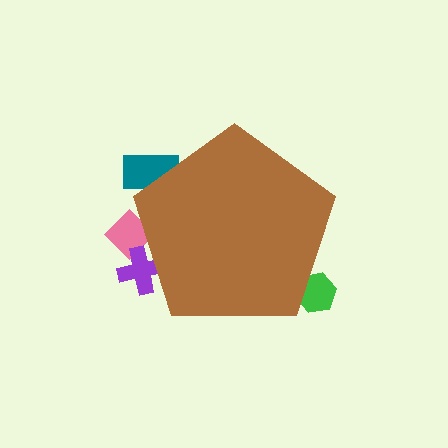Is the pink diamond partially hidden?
Yes, the pink diamond is partially hidden behind the brown pentagon.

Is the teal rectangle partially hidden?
Yes, the teal rectangle is partially hidden behind the brown pentagon.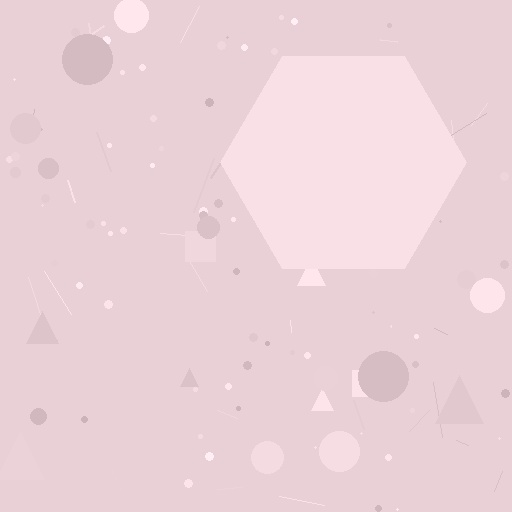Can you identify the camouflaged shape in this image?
The camouflaged shape is a hexagon.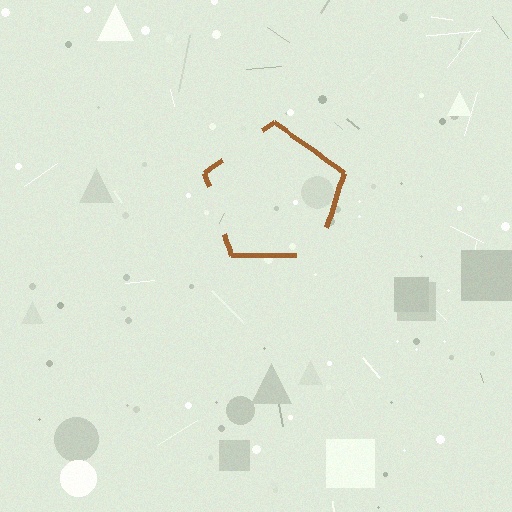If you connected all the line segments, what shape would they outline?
They would outline a pentagon.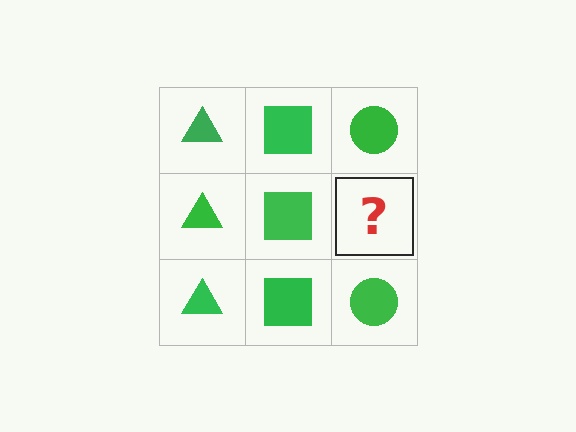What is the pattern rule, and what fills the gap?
The rule is that each column has a consistent shape. The gap should be filled with a green circle.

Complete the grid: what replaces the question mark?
The question mark should be replaced with a green circle.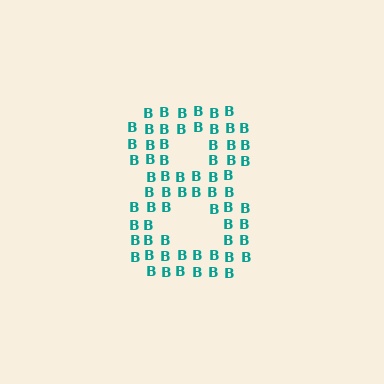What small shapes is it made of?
It is made of small letter B's.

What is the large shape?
The large shape is the digit 8.